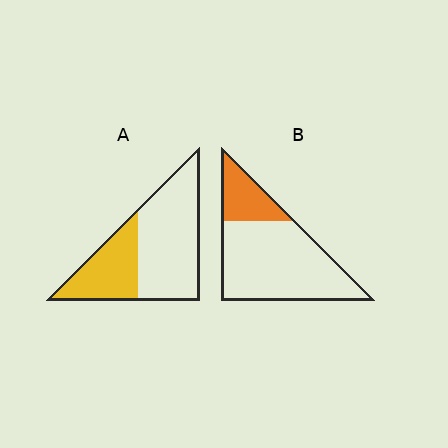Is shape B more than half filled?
No.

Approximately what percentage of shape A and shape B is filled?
A is approximately 35% and B is approximately 25%.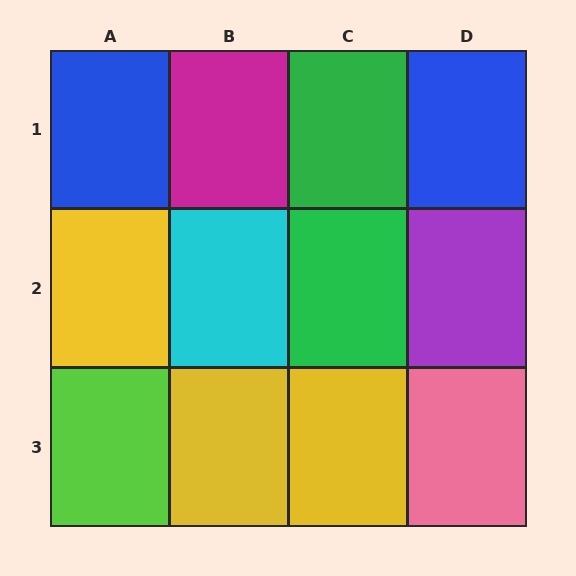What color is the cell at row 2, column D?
Purple.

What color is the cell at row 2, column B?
Cyan.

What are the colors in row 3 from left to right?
Lime, yellow, yellow, pink.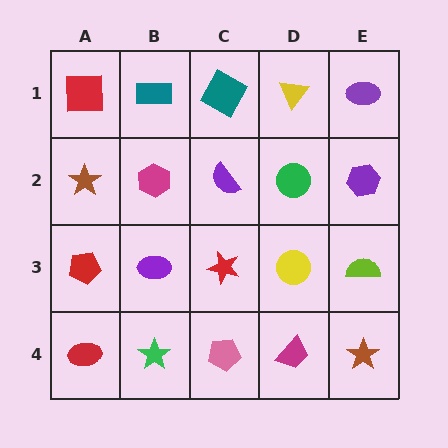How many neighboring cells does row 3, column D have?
4.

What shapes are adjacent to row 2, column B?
A teal rectangle (row 1, column B), a purple ellipse (row 3, column B), a brown star (row 2, column A), a purple semicircle (row 2, column C).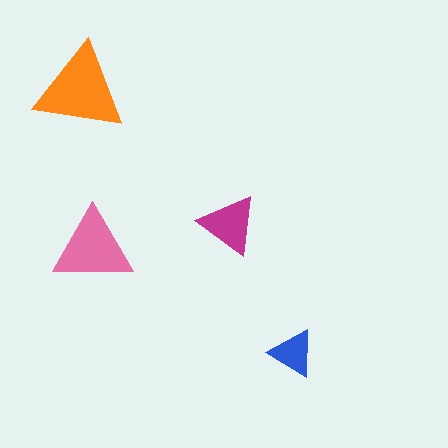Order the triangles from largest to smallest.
the orange one, the pink one, the magenta one, the blue one.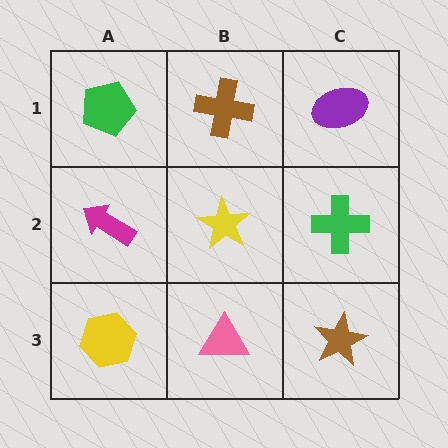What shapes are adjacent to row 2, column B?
A brown cross (row 1, column B), a pink triangle (row 3, column B), a magenta arrow (row 2, column A), a green cross (row 2, column C).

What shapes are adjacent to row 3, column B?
A yellow star (row 2, column B), a yellow hexagon (row 3, column A), a brown star (row 3, column C).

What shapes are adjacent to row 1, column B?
A yellow star (row 2, column B), a green pentagon (row 1, column A), a purple ellipse (row 1, column C).